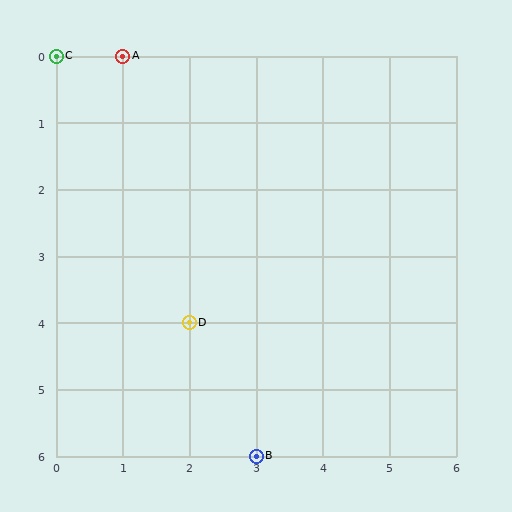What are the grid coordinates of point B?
Point B is at grid coordinates (3, 6).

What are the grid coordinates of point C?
Point C is at grid coordinates (0, 0).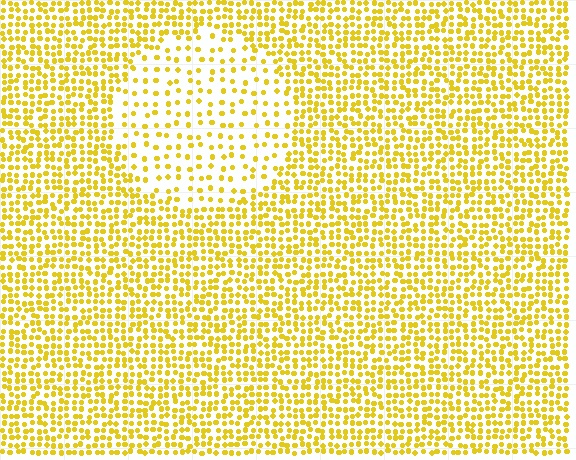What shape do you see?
I see a circle.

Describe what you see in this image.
The image contains small yellow elements arranged at two different densities. A circle-shaped region is visible where the elements are less densely packed than the surrounding area.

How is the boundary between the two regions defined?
The boundary is defined by a change in element density (approximately 2.3x ratio). All elements are the same color, size, and shape.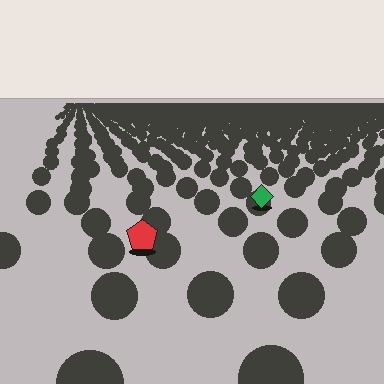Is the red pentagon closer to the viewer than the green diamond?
Yes. The red pentagon is closer — you can tell from the texture gradient: the ground texture is coarser near it.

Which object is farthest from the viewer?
The green diamond is farthest from the viewer. It appears smaller and the ground texture around it is denser.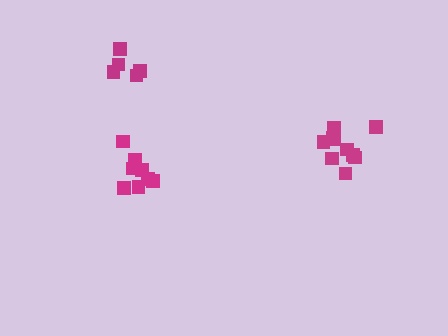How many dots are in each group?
Group 1: 10 dots, Group 2: 5 dots, Group 3: 8 dots (23 total).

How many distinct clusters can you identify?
There are 3 distinct clusters.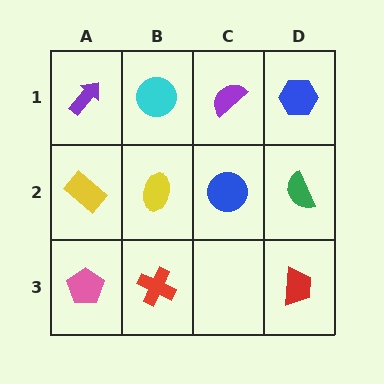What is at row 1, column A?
A purple arrow.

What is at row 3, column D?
A red trapezoid.